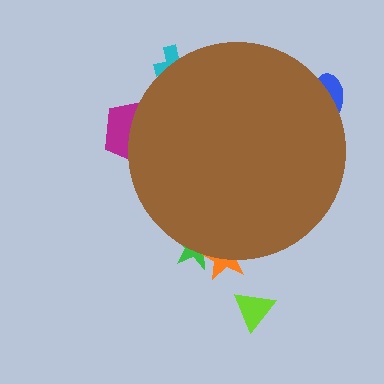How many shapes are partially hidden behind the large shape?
5 shapes are partially hidden.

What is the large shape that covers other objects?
A brown circle.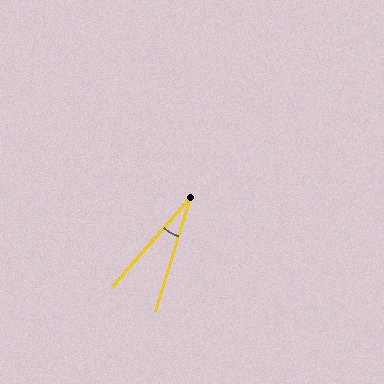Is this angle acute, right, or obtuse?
It is acute.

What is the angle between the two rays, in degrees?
Approximately 24 degrees.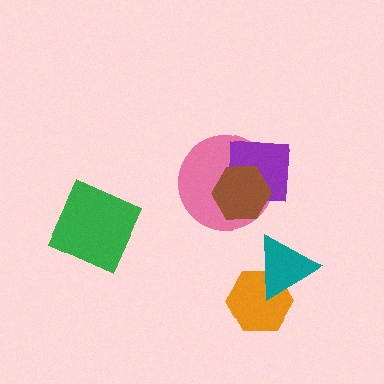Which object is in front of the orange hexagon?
The teal triangle is in front of the orange hexagon.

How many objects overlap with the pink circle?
2 objects overlap with the pink circle.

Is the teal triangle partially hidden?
No, no other shape covers it.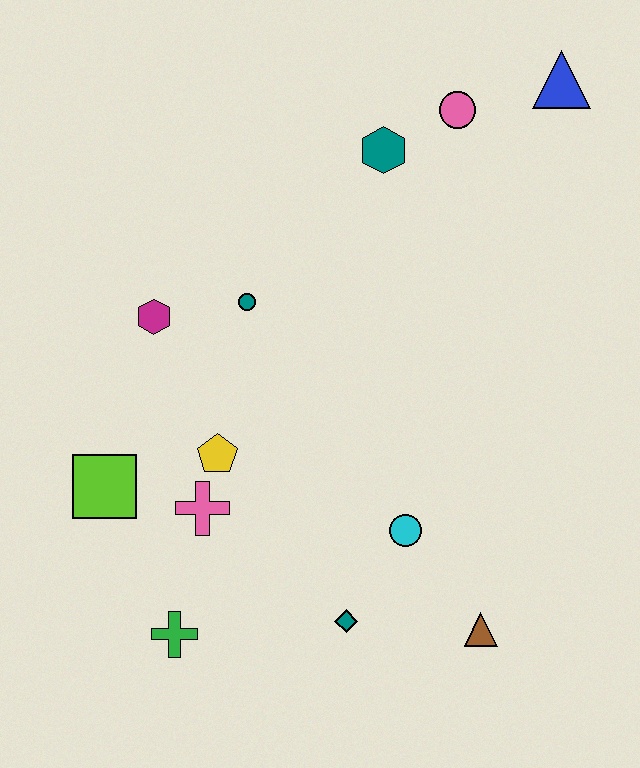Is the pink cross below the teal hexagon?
Yes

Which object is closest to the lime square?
The pink cross is closest to the lime square.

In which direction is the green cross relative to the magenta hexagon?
The green cross is below the magenta hexagon.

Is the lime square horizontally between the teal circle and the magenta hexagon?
No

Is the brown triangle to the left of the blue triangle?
Yes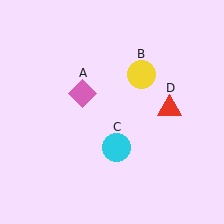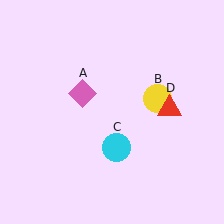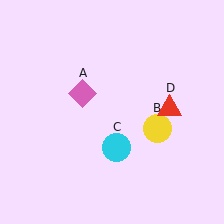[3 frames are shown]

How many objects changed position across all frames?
1 object changed position: yellow circle (object B).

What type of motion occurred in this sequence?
The yellow circle (object B) rotated clockwise around the center of the scene.